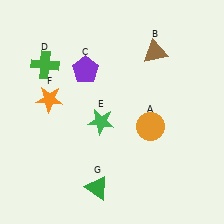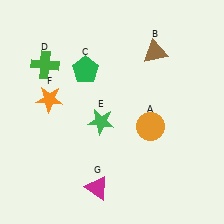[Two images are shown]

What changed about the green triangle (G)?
In Image 1, G is green. In Image 2, it changed to magenta.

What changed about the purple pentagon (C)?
In Image 1, C is purple. In Image 2, it changed to green.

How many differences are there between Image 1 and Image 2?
There are 2 differences between the two images.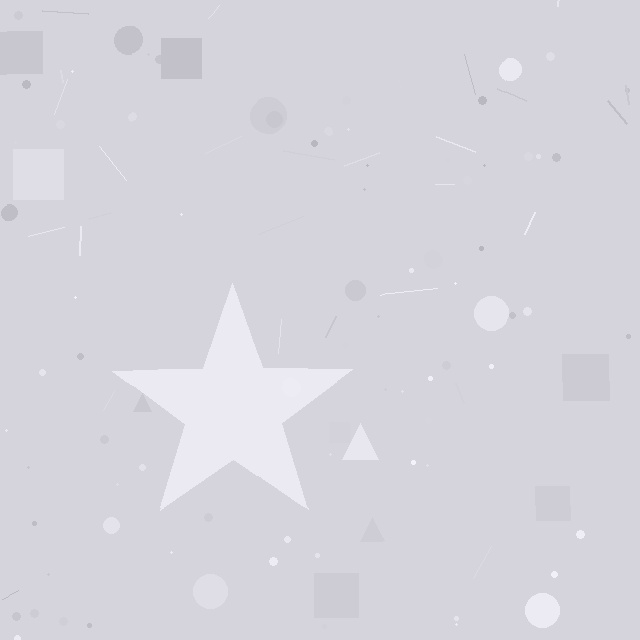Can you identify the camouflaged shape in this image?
The camouflaged shape is a star.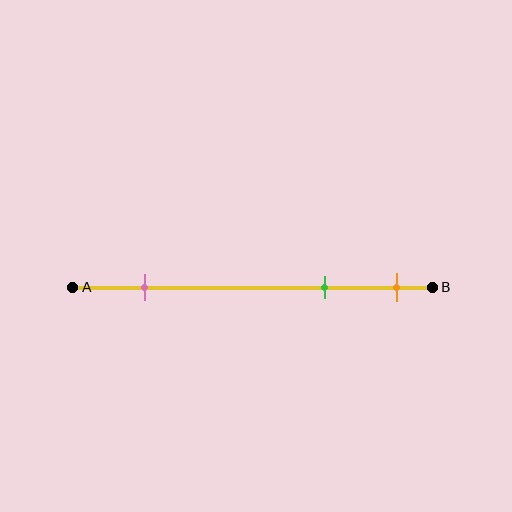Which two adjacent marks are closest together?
The green and orange marks are the closest adjacent pair.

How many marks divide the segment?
There are 3 marks dividing the segment.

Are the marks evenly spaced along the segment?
No, the marks are not evenly spaced.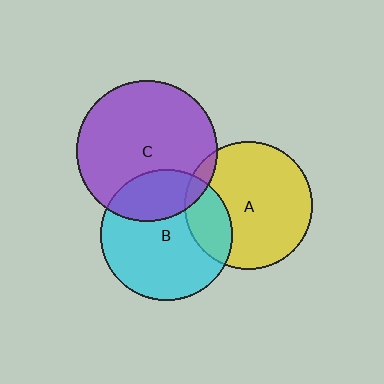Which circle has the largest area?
Circle C (purple).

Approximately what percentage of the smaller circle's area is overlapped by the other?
Approximately 5%.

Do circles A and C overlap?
Yes.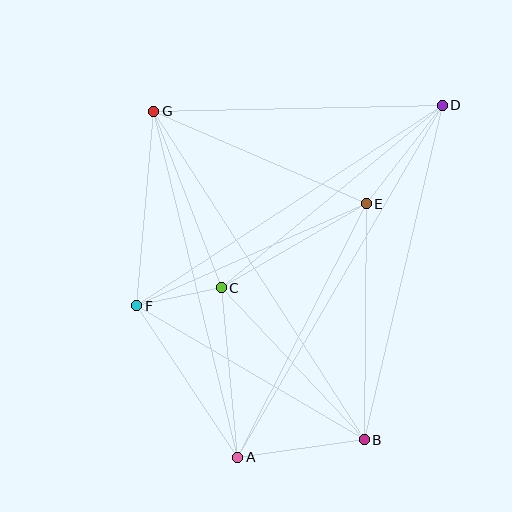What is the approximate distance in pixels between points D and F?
The distance between D and F is approximately 365 pixels.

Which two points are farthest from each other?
Points A and D are farthest from each other.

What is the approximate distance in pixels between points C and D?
The distance between C and D is approximately 286 pixels.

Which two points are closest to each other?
Points C and F are closest to each other.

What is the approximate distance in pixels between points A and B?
The distance between A and B is approximately 128 pixels.